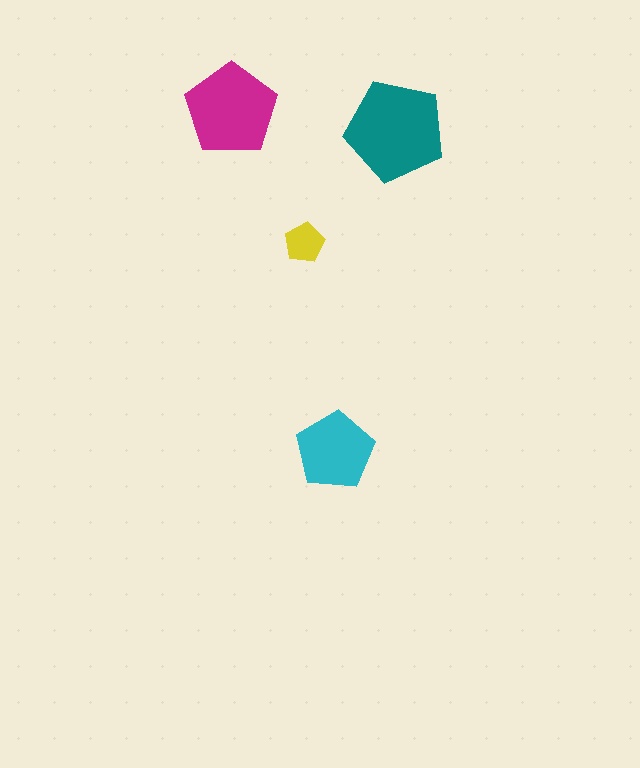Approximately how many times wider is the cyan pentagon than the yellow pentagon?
About 2 times wider.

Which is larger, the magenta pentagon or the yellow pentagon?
The magenta one.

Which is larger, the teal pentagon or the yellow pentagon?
The teal one.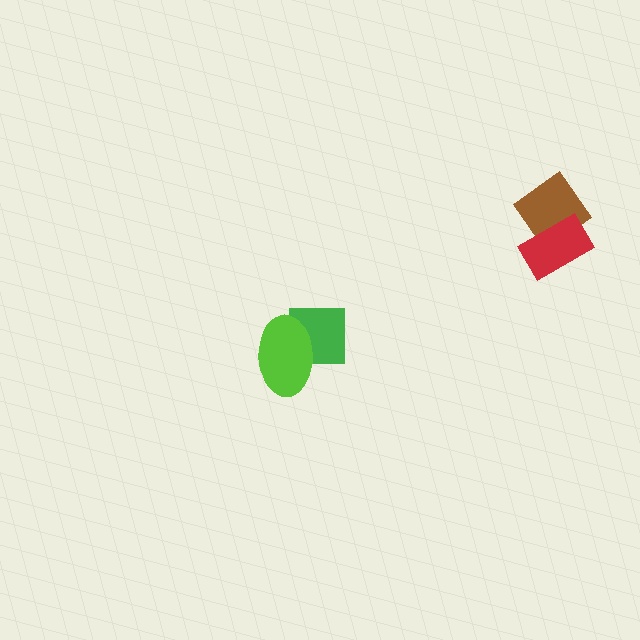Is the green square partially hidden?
Yes, it is partially covered by another shape.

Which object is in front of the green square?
The lime ellipse is in front of the green square.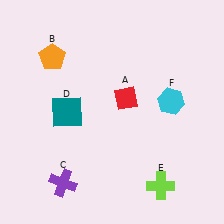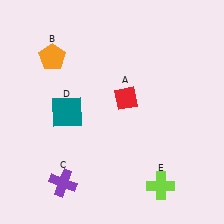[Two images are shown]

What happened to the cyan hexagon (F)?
The cyan hexagon (F) was removed in Image 2. It was in the top-right area of Image 1.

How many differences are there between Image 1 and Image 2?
There is 1 difference between the two images.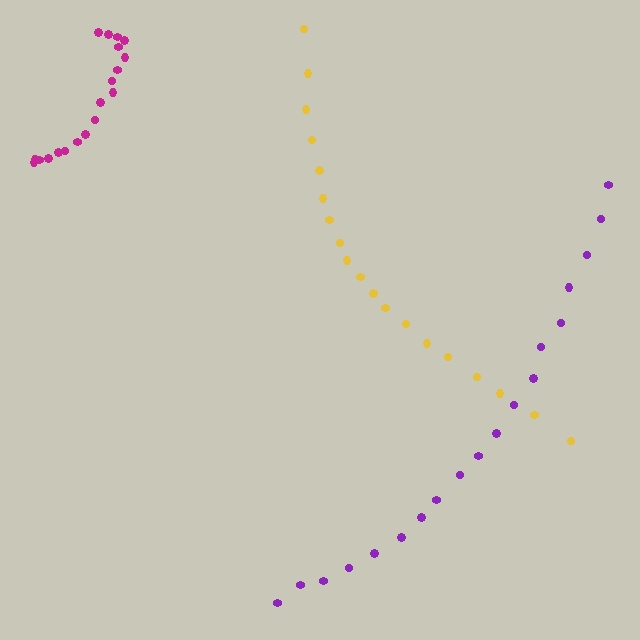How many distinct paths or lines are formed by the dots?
There are 3 distinct paths.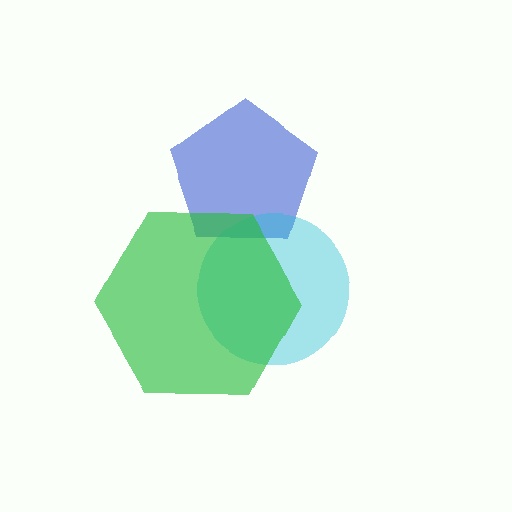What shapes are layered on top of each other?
The layered shapes are: a blue pentagon, a cyan circle, a green hexagon.